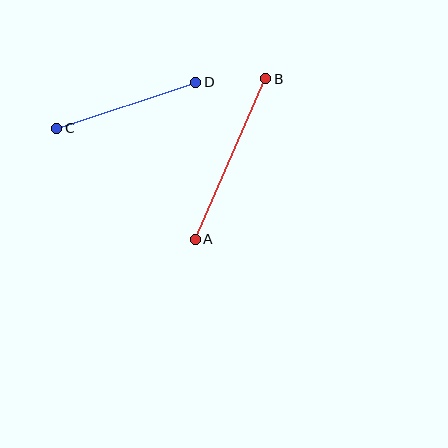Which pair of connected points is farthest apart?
Points A and B are farthest apart.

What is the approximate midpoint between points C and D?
The midpoint is at approximately (126, 105) pixels.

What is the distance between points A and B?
The distance is approximately 175 pixels.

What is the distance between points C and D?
The distance is approximately 146 pixels.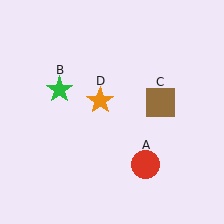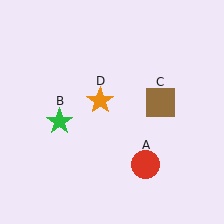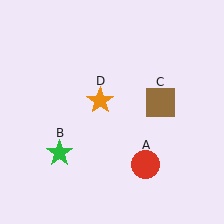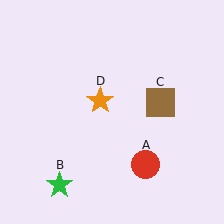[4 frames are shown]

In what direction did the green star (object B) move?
The green star (object B) moved down.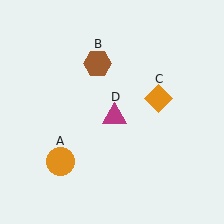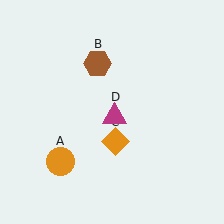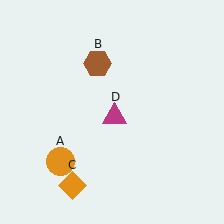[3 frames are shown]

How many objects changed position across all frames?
1 object changed position: orange diamond (object C).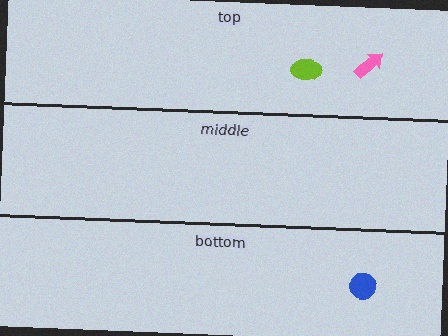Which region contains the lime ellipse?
The top region.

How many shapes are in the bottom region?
1.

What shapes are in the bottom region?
The blue circle.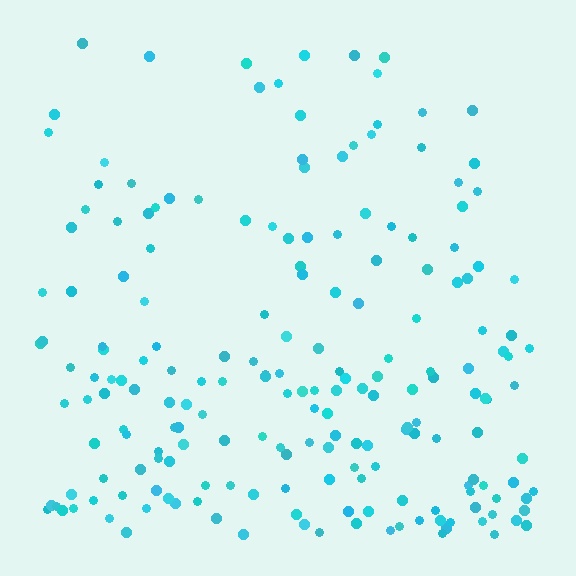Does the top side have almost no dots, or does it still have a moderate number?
Still a moderate number, just noticeably fewer than the bottom.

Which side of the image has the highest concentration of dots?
The bottom.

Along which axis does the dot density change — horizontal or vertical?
Vertical.